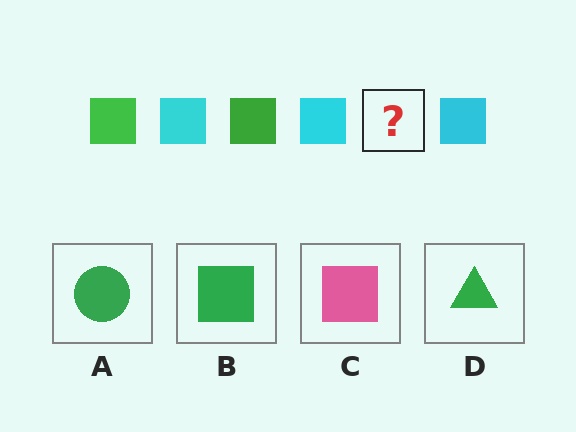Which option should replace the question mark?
Option B.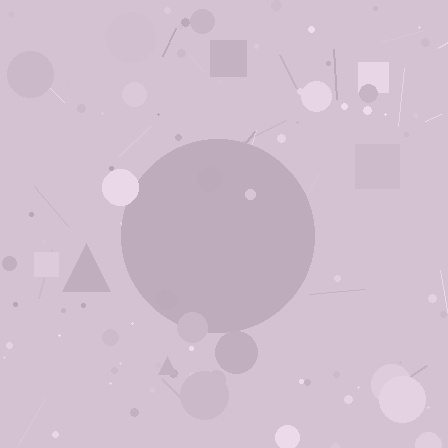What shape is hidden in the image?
A circle is hidden in the image.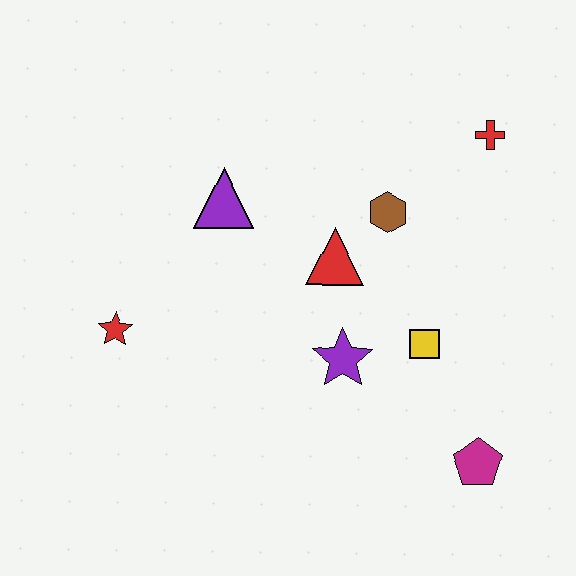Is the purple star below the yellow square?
Yes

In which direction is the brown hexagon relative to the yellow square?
The brown hexagon is above the yellow square.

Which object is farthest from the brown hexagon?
The red star is farthest from the brown hexagon.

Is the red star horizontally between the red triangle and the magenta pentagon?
No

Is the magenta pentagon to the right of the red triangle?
Yes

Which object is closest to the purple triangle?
The red triangle is closest to the purple triangle.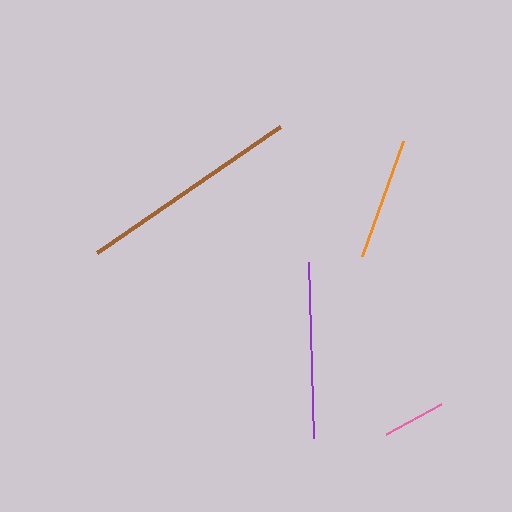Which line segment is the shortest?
The pink line is the shortest at approximately 63 pixels.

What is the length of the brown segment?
The brown segment is approximately 223 pixels long.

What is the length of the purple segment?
The purple segment is approximately 176 pixels long.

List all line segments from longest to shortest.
From longest to shortest: brown, purple, orange, pink.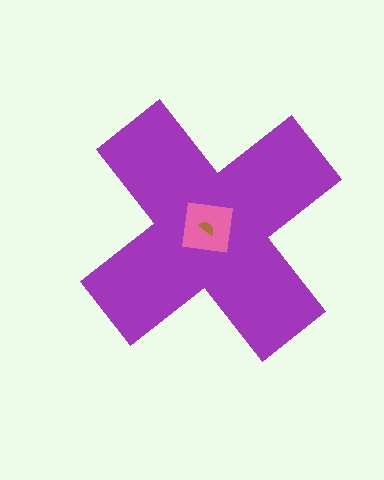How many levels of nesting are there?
3.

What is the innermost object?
The brown semicircle.